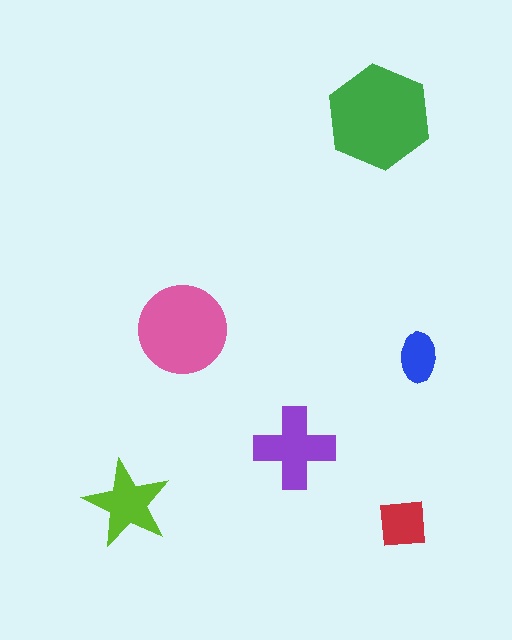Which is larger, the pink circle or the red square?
The pink circle.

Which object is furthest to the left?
The lime star is leftmost.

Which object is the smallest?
The blue ellipse.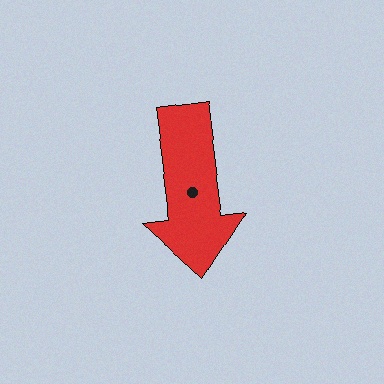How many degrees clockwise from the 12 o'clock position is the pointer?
Approximately 173 degrees.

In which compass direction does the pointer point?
South.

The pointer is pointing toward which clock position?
Roughly 6 o'clock.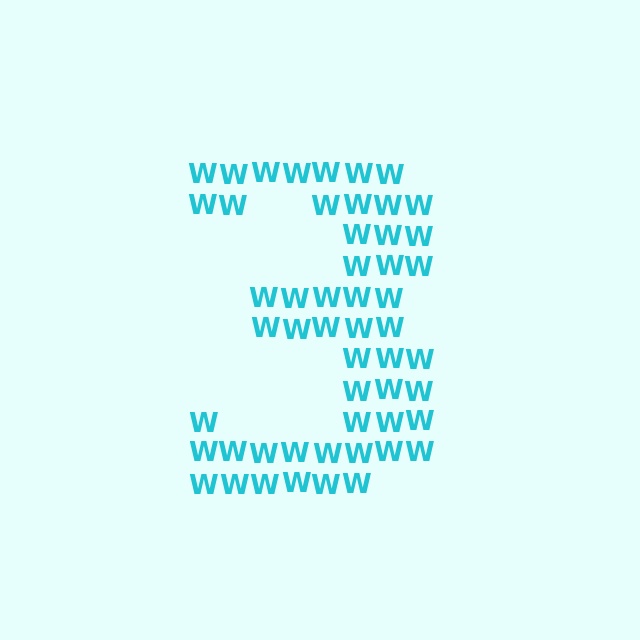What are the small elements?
The small elements are letter W's.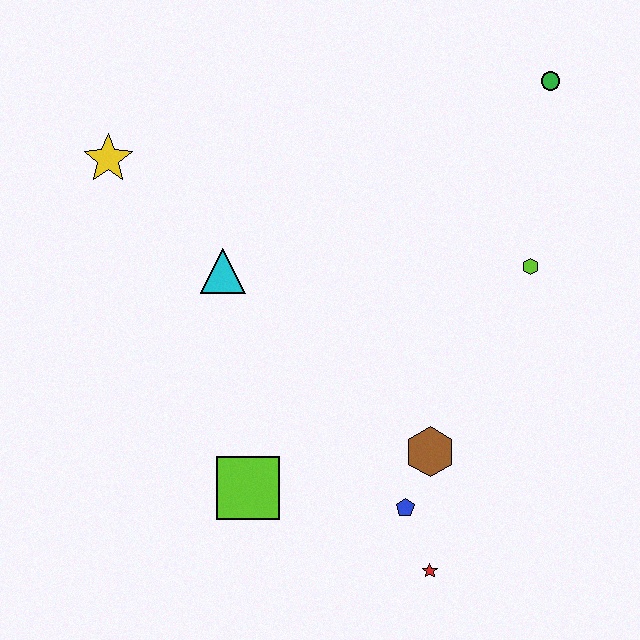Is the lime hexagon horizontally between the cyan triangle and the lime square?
No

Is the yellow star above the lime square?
Yes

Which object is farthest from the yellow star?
The red star is farthest from the yellow star.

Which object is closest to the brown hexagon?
The blue pentagon is closest to the brown hexagon.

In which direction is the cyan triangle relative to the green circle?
The cyan triangle is to the left of the green circle.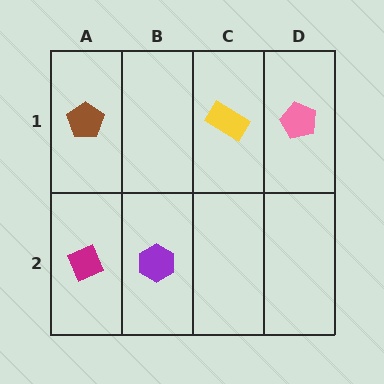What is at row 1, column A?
A brown pentagon.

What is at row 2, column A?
A magenta diamond.